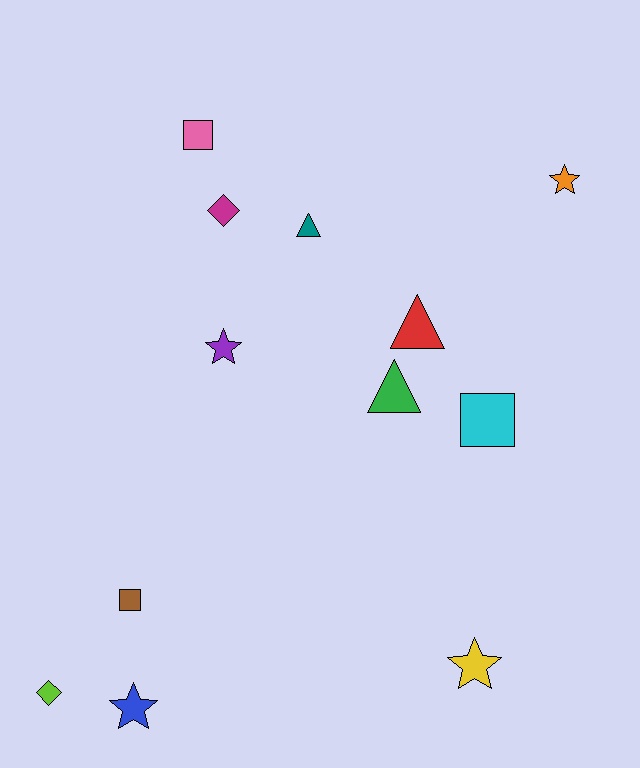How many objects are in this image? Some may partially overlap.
There are 12 objects.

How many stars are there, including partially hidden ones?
There are 4 stars.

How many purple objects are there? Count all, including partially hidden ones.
There is 1 purple object.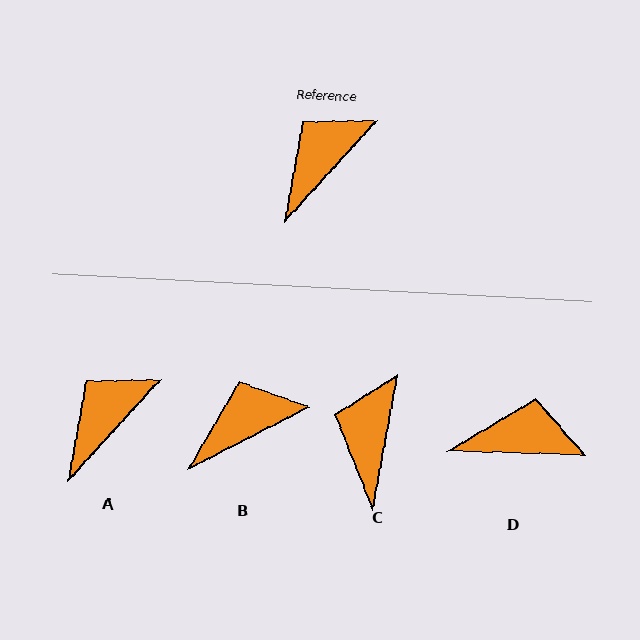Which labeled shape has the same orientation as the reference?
A.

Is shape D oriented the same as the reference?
No, it is off by about 49 degrees.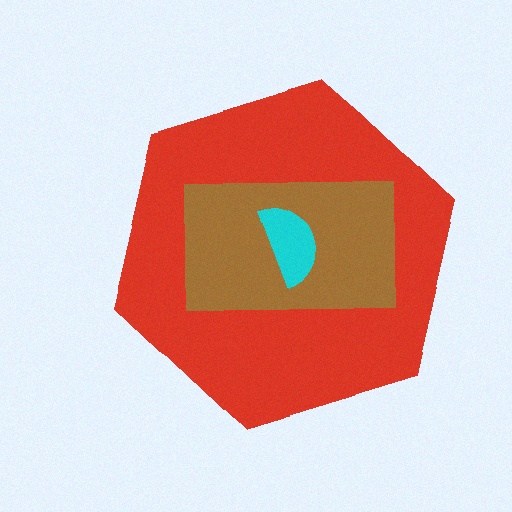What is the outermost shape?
The red hexagon.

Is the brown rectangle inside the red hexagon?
Yes.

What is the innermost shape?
The cyan semicircle.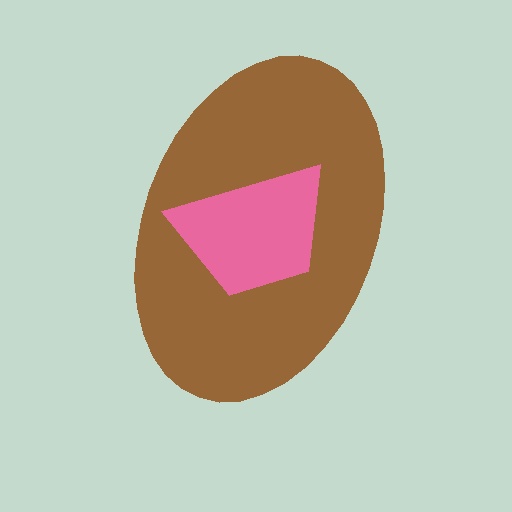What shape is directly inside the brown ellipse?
The pink trapezoid.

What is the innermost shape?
The pink trapezoid.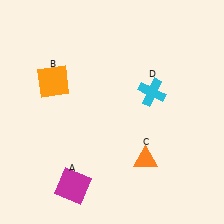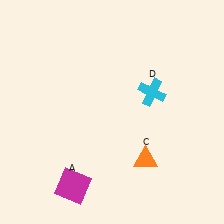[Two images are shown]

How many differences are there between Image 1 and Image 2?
There is 1 difference between the two images.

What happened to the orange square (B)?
The orange square (B) was removed in Image 2. It was in the top-left area of Image 1.